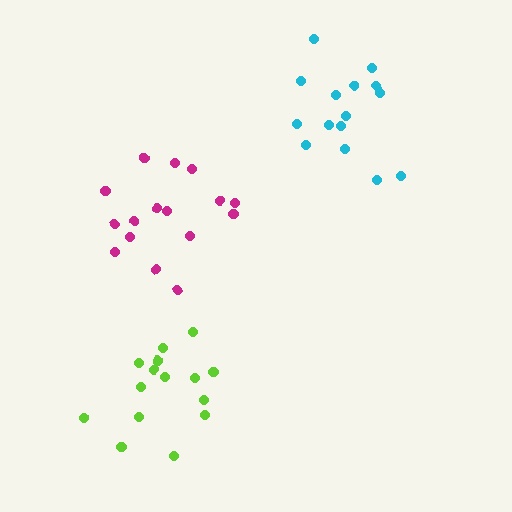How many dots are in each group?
Group 1: 16 dots, Group 2: 15 dots, Group 3: 15 dots (46 total).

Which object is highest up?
The cyan cluster is topmost.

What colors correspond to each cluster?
The clusters are colored: magenta, cyan, lime.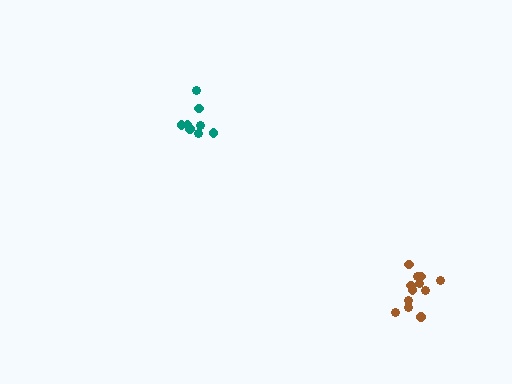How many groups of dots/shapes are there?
There are 2 groups.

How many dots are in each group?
Group 1: 8 dots, Group 2: 12 dots (20 total).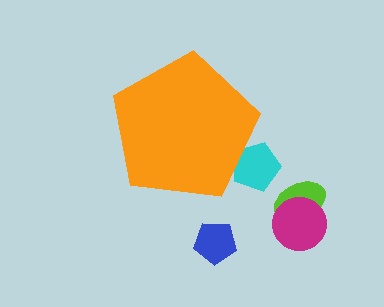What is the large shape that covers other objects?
An orange pentagon.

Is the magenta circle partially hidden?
No, the magenta circle is fully visible.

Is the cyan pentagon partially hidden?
Yes, the cyan pentagon is partially hidden behind the orange pentagon.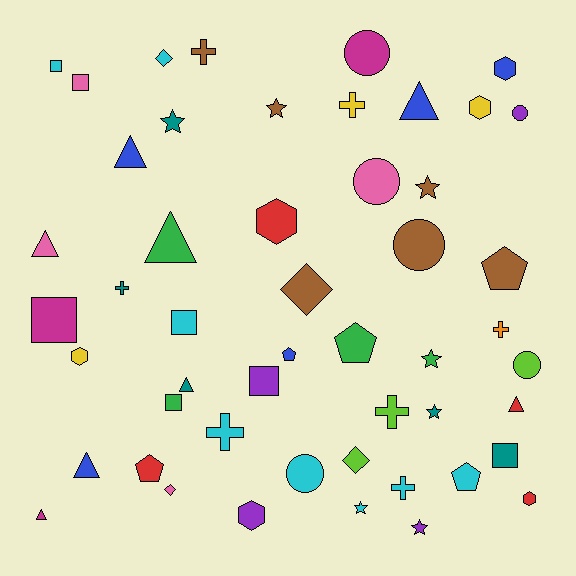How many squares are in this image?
There are 7 squares.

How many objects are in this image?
There are 50 objects.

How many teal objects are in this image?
There are 5 teal objects.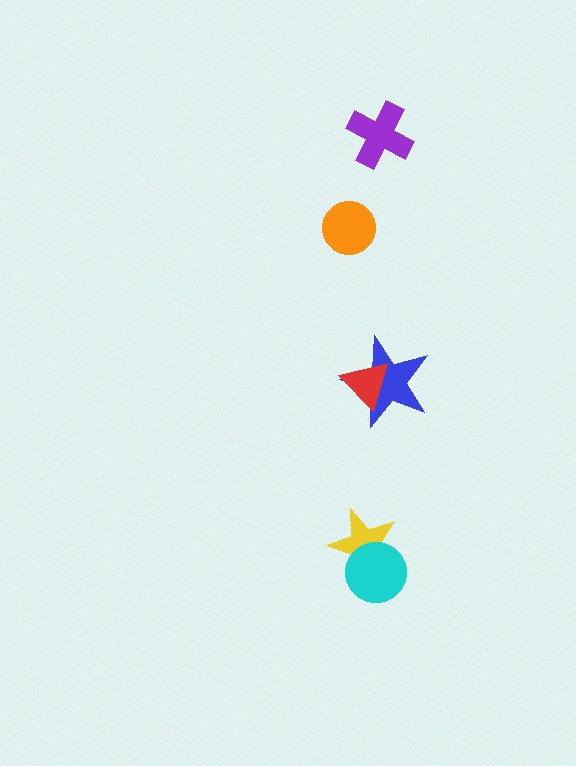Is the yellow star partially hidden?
Yes, it is partially covered by another shape.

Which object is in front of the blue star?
The red triangle is in front of the blue star.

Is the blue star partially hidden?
Yes, it is partially covered by another shape.